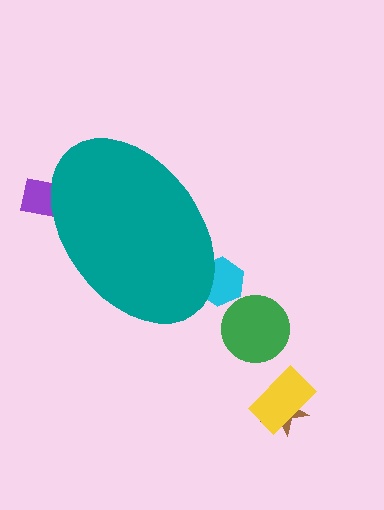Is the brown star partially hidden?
No, the brown star is fully visible.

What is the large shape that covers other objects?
A teal ellipse.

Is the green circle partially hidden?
No, the green circle is fully visible.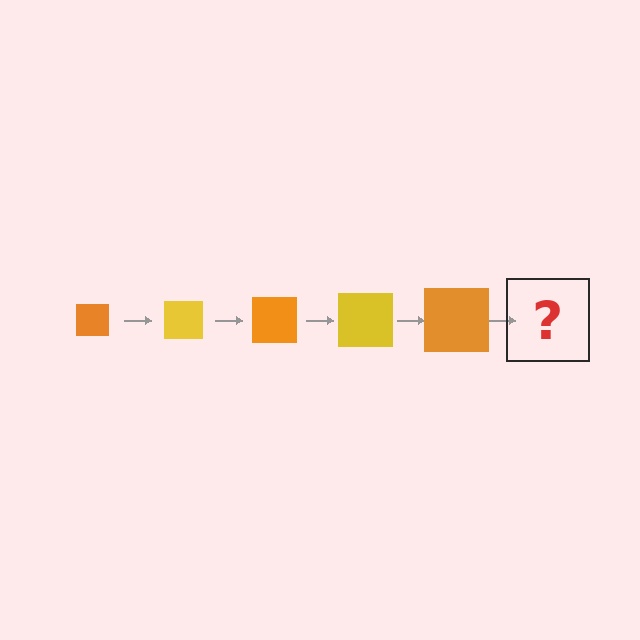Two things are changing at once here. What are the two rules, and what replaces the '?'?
The two rules are that the square grows larger each step and the color cycles through orange and yellow. The '?' should be a yellow square, larger than the previous one.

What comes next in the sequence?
The next element should be a yellow square, larger than the previous one.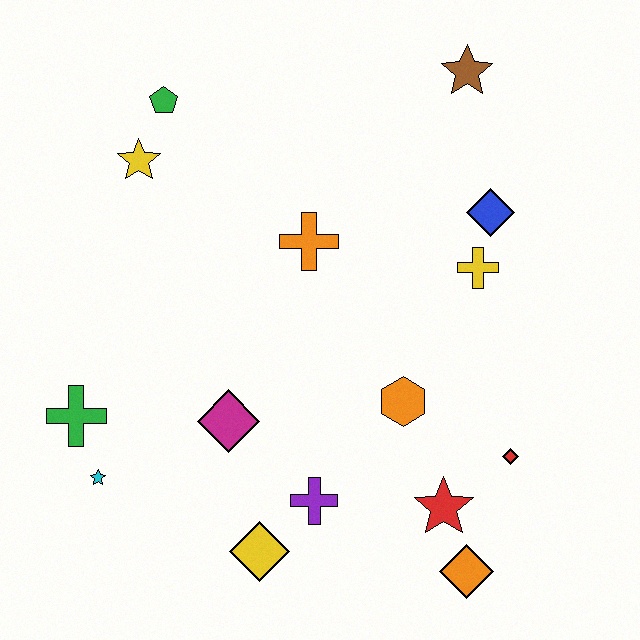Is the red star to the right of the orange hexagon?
Yes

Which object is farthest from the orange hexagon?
The green pentagon is farthest from the orange hexagon.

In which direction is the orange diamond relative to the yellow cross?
The orange diamond is below the yellow cross.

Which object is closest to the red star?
The orange diamond is closest to the red star.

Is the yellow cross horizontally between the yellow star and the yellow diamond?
No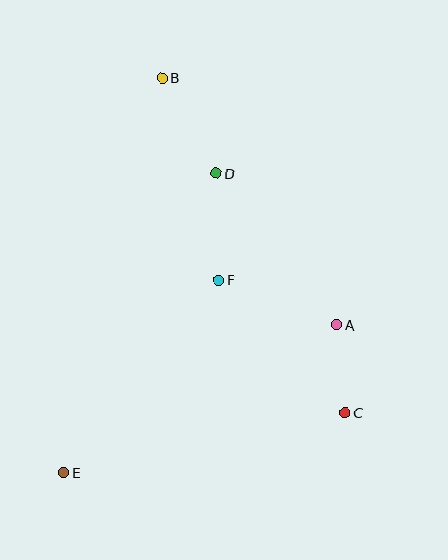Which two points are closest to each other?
Points A and C are closest to each other.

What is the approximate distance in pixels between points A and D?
The distance between A and D is approximately 193 pixels.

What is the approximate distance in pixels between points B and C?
The distance between B and C is approximately 381 pixels.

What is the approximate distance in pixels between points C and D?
The distance between C and D is approximately 272 pixels.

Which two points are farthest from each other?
Points B and E are farthest from each other.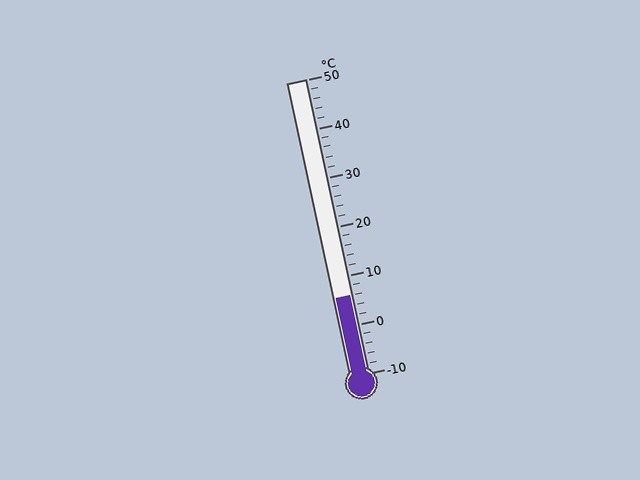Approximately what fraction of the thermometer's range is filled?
The thermometer is filled to approximately 25% of its range.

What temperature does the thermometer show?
The thermometer shows approximately 6°C.